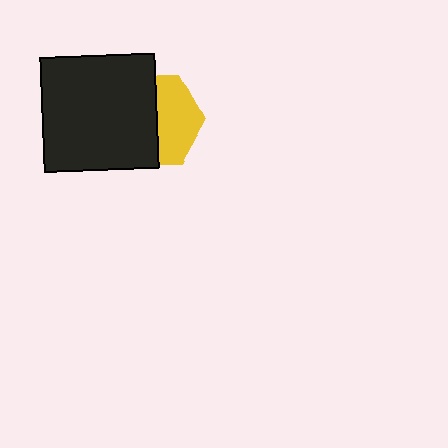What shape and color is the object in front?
The object in front is a black square.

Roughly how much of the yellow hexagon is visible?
About half of it is visible (roughly 46%).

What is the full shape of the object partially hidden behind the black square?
The partially hidden object is a yellow hexagon.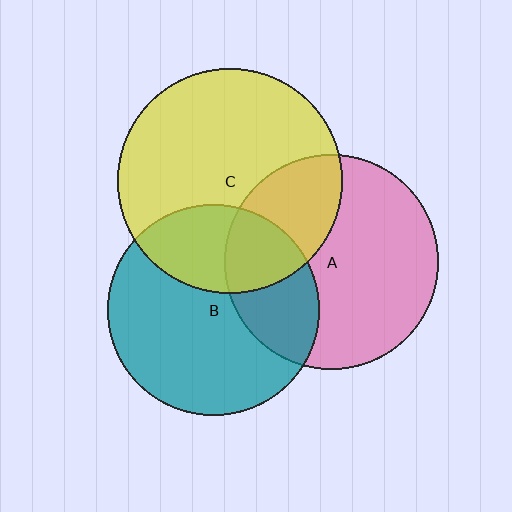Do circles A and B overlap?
Yes.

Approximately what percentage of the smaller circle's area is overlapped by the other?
Approximately 30%.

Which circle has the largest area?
Circle C (yellow).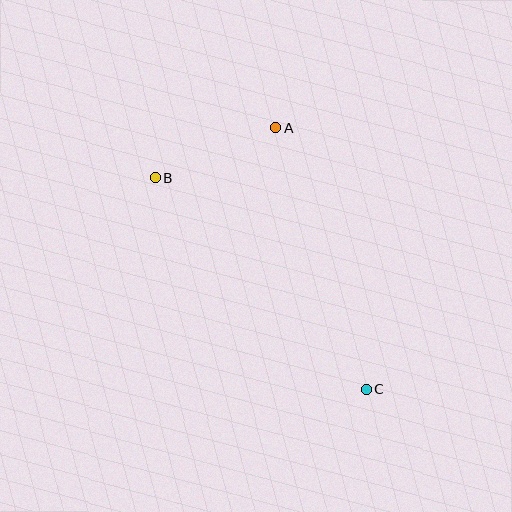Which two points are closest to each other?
Points A and B are closest to each other.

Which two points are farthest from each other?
Points B and C are farthest from each other.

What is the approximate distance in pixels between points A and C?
The distance between A and C is approximately 277 pixels.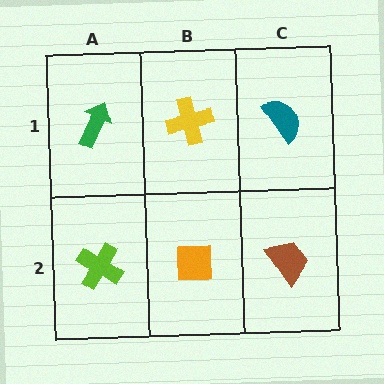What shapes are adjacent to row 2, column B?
A yellow cross (row 1, column B), a lime cross (row 2, column A), a brown trapezoid (row 2, column C).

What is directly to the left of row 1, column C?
A yellow cross.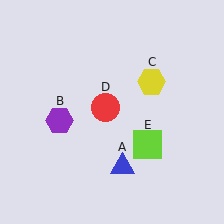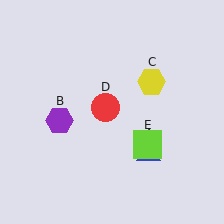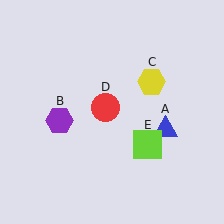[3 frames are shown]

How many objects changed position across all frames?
1 object changed position: blue triangle (object A).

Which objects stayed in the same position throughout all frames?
Purple hexagon (object B) and yellow hexagon (object C) and red circle (object D) and lime square (object E) remained stationary.